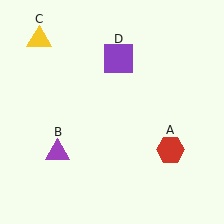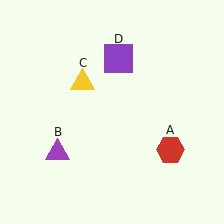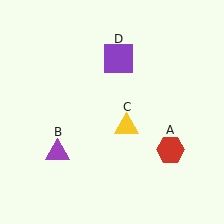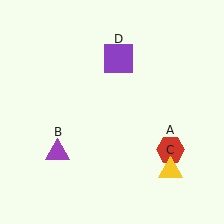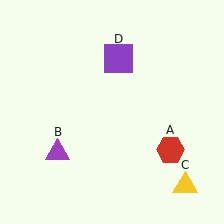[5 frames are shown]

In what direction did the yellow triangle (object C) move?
The yellow triangle (object C) moved down and to the right.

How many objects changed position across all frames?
1 object changed position: yellow triangle (object C).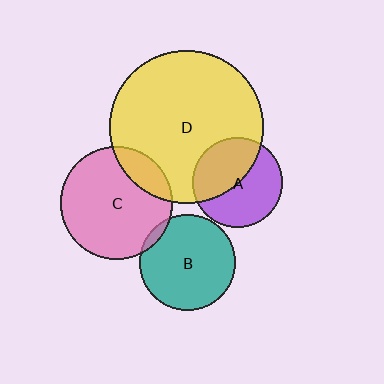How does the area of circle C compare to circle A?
Approximately 1.6 times.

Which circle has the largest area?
Circle D (yellow).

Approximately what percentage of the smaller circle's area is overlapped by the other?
Approximately 5%.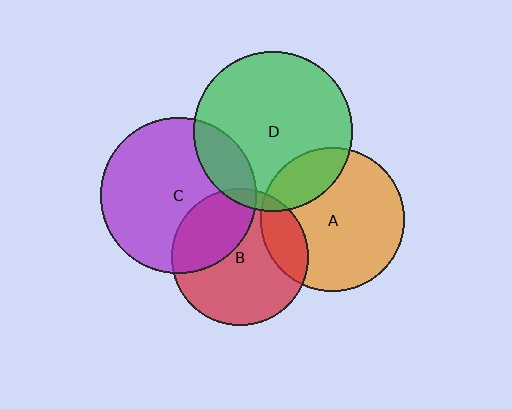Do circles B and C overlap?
Yes.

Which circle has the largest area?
Circle D (green).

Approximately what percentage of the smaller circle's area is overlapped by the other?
Approximately 35%.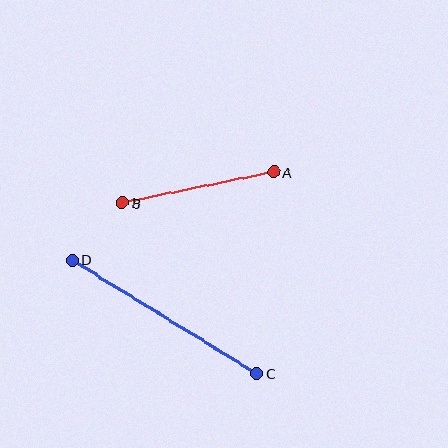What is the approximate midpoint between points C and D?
The midpoint is at approximately (164, 317) pixels.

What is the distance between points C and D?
The distance is approximately 216 pixels.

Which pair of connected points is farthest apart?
Points C and D are farthest apart.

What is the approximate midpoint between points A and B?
The midpoint is at approximately (198, 187) pixels.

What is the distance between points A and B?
The distance is approximately 155 pixels.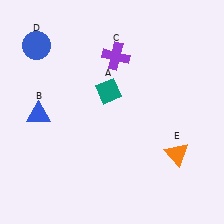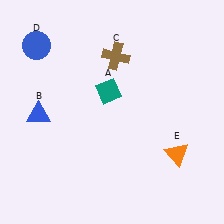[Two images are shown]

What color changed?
The cross (C) changed from purple in Image 1 to brown in Image 2.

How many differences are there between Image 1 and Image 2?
There is 1 difference between the two images.